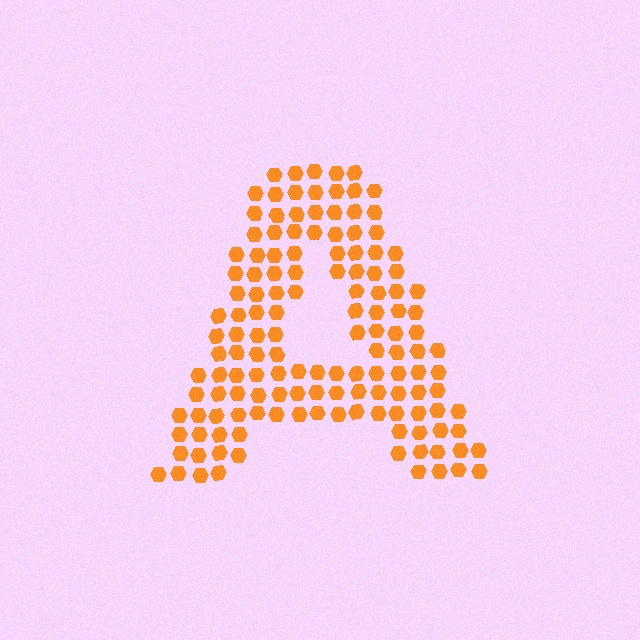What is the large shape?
The large shape is the letter A.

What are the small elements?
The small elements are hexagons.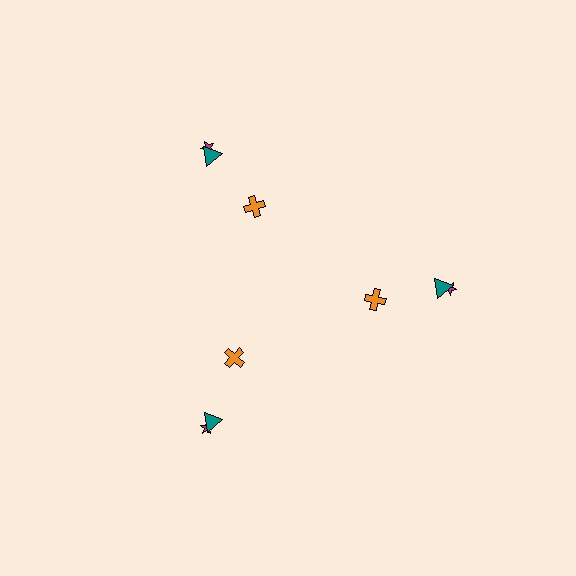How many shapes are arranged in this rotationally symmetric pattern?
There are 9 shapes, arranged in 3 groups of 3.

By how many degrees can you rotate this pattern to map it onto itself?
The pattern maps onto itself every 120 degrees of rotation.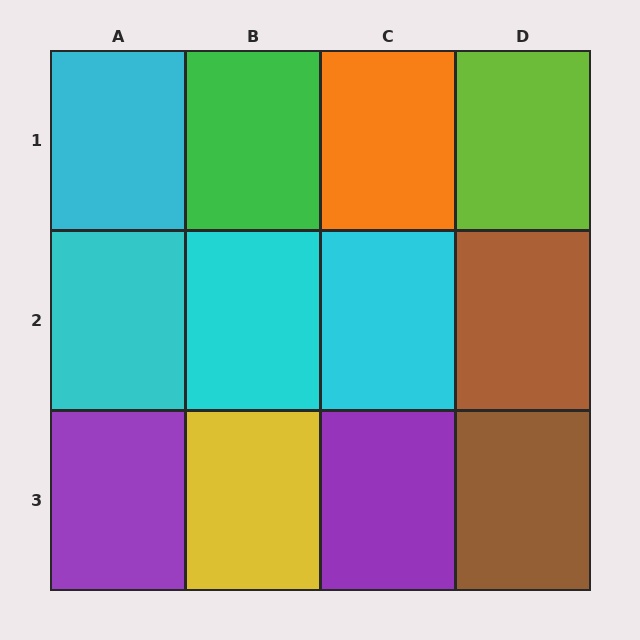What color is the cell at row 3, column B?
Yellow.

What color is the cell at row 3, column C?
Purple.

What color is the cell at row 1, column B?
Green.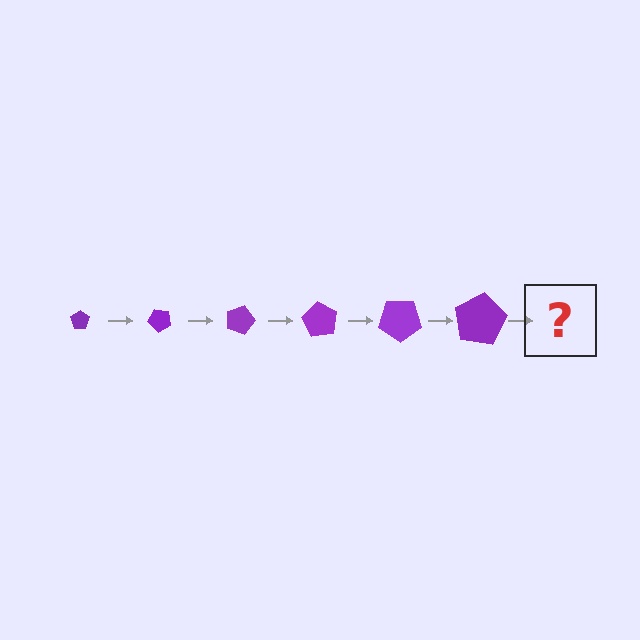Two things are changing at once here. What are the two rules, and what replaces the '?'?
The two rules are that the pentagon grows larger each step and it rotates 45 degrees each step. The '?' should be a pentagon, larger than the previous one and rotated 270 degrees from the start.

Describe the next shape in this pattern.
It should be a pentagon, larger than the previous one and rotated 270 degrees from the start.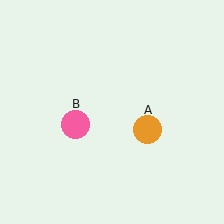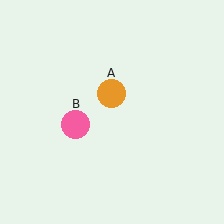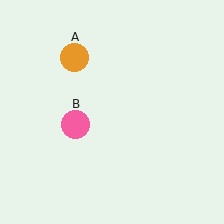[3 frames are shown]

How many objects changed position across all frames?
1 object changed position: orange circle (object A).